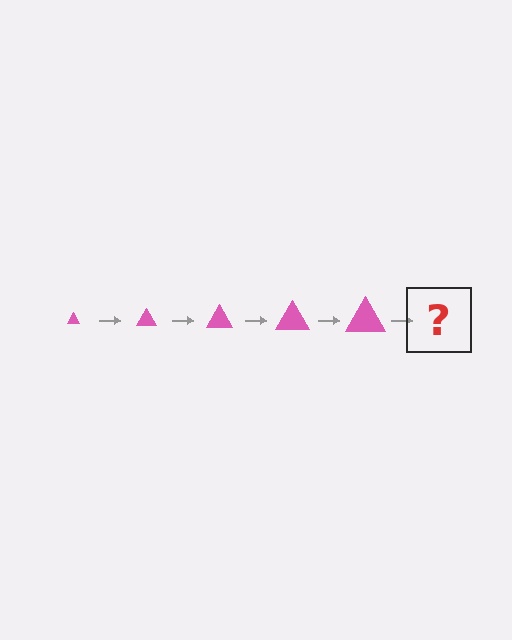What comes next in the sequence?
The next element should be a pink triangle, larger than the previous one.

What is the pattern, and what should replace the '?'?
The pattern is that the triangle gets progressively larger each step. The '?' should be a pink triangle, larger than the previous one.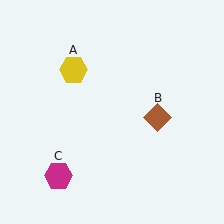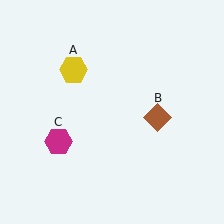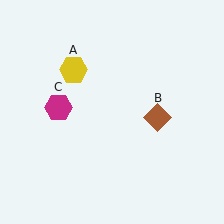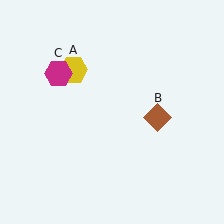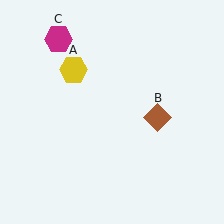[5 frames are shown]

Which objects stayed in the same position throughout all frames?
Yellow hexagon (object A) and brown diamond (object B) remained stationary.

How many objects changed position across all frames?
1 object changed position: magenta hexagon (object C).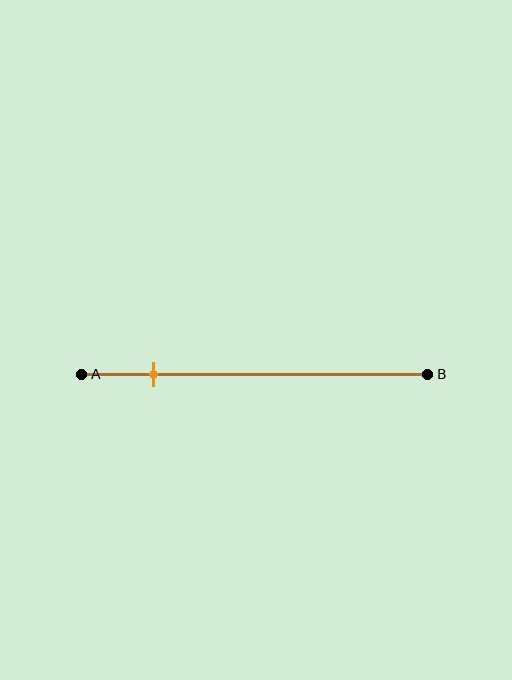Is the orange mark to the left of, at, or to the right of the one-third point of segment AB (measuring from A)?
The orange mark is to the left of the one-third point of segment AB.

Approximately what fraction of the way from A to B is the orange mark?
The orange mark is approximately 20% of the way from A to B.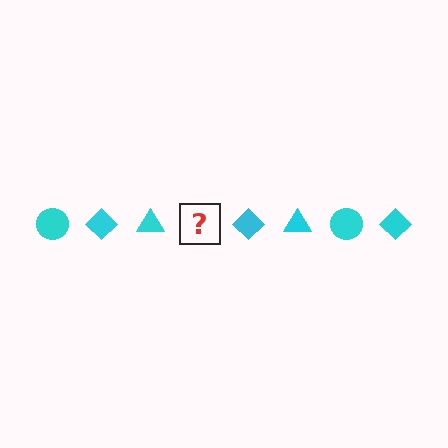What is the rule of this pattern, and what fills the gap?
The rule is that the pattern cycles through circle, diamond, triangle shapes in cyan. The gap should be filled with a cyan circle.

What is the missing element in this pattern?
The missing element is a cyan circle.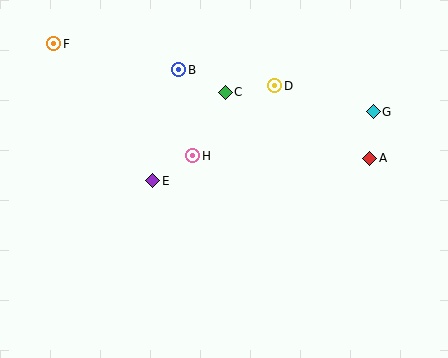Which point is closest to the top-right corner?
Point G is closest to the top-right corner.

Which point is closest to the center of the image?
Point H at (193, 156) is closest to the center.